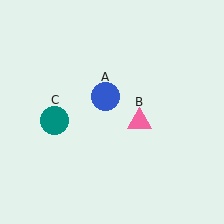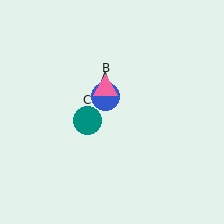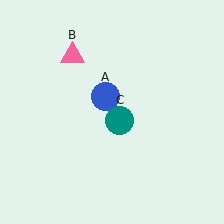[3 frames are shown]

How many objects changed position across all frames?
2 objects changed position: pink triangle (object B), teal circle (object C).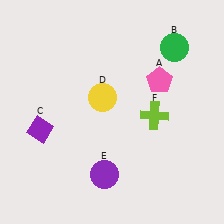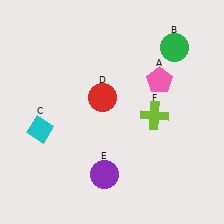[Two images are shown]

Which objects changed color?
C changed from purple to cyan. D changed from yellow to red.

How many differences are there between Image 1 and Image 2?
There are 2 differences between the two images.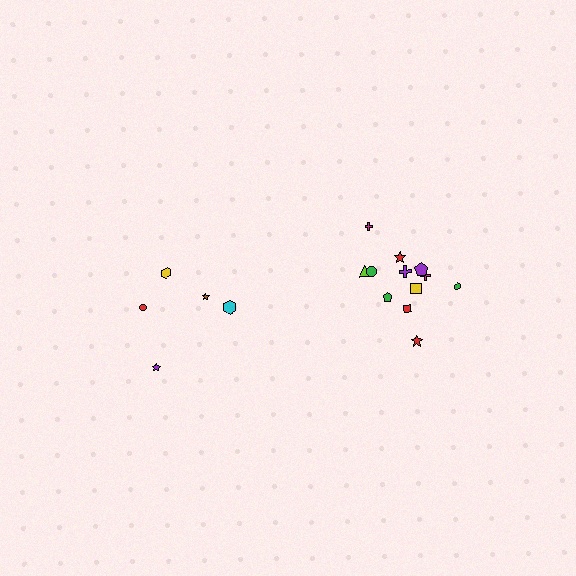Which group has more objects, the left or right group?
The right group.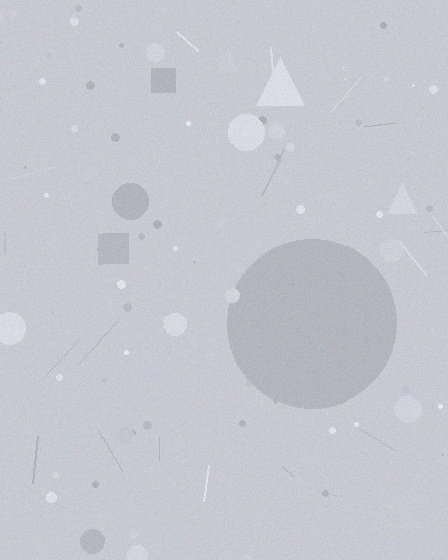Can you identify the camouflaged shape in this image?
The camouflaged shape is a circle.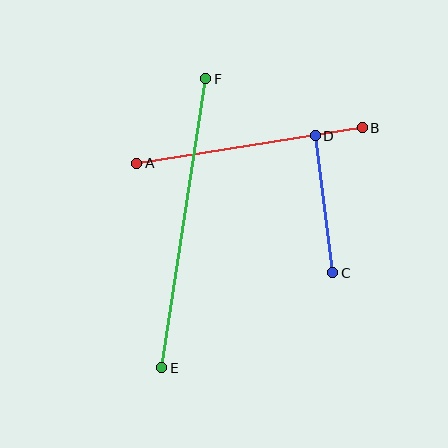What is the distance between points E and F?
The distance is approximately 292 pixels.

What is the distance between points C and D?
The distance is approximately 138 pixels.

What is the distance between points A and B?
The distance is approximately 228 pixels.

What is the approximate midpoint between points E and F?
The midpoint is at approximately (184, 223) pixels.